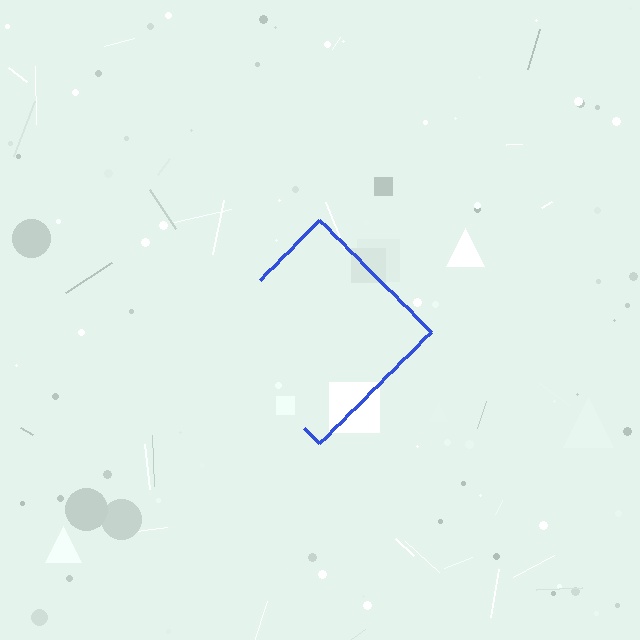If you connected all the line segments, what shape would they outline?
They would outline a diamond.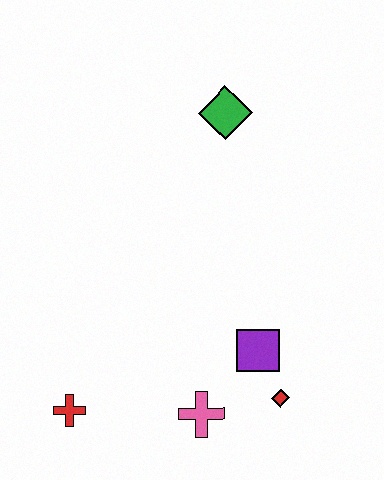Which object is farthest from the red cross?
The green diamond is farthest from the red cross.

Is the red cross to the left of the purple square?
Yes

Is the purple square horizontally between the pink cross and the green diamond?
No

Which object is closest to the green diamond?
The purple square is closest to the green diamond.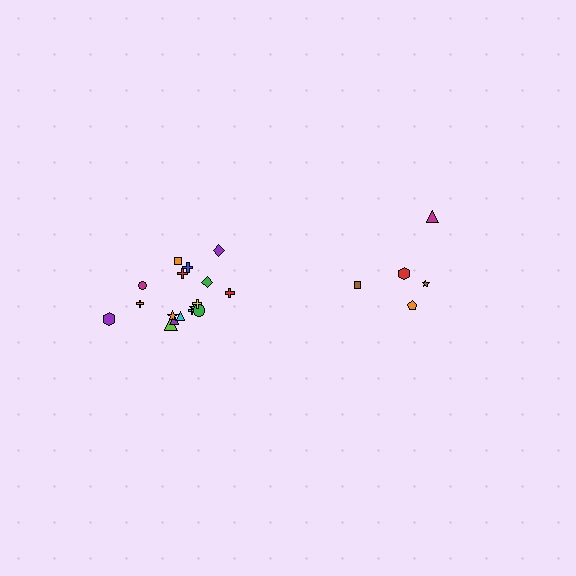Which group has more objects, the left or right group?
The left group.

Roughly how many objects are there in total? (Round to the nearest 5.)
Roughly 25 objects in total.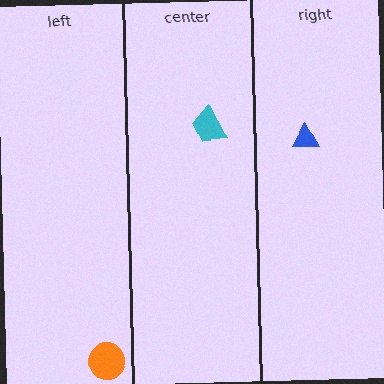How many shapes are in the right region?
1.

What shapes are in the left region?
The orange circle.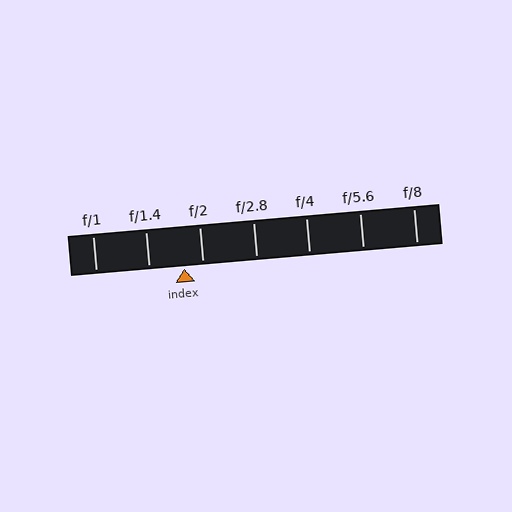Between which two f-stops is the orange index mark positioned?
The index mark is between f/1.4 and f/2.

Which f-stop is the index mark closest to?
The index mark is closest to f/2.